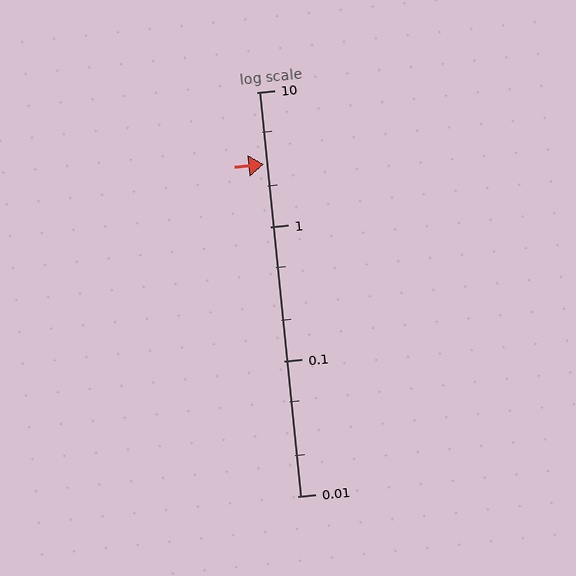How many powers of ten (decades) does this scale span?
The scale spans 3 decades, from 0.01 to 10.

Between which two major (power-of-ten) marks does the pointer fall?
The pointer is between 1 and 10.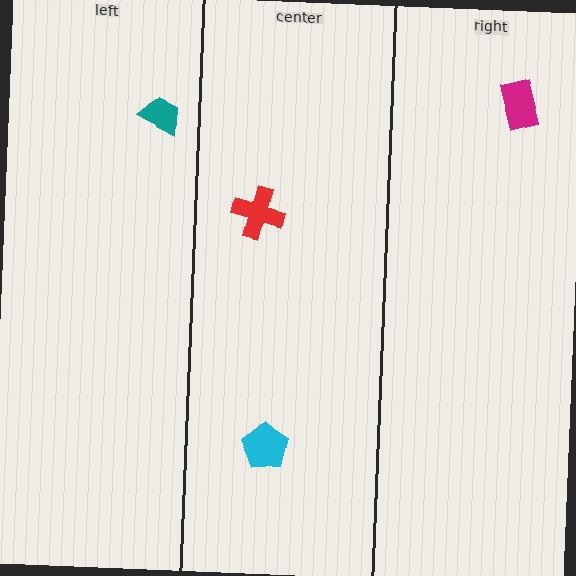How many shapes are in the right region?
1.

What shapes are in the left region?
The teal trapezoid.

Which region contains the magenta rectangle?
The right region.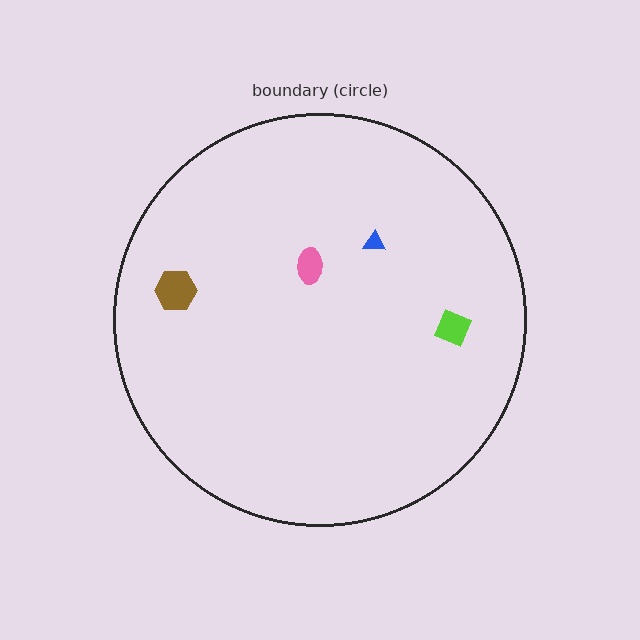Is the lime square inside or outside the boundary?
Inside.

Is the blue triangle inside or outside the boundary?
Inside.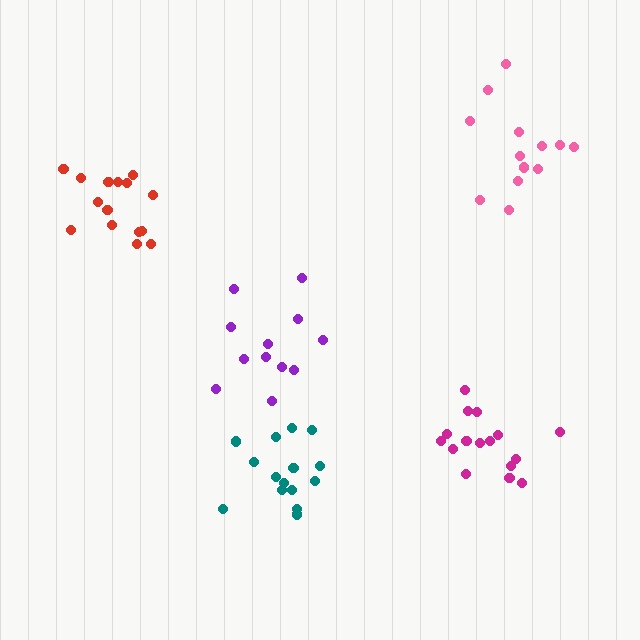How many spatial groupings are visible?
There are 5 spatial groupings.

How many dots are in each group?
Group 1: 15 dots, Group 2: 15 dots, Group 3: 16 dots, Group 4: 12 dots, Group 5: 13 dots (71 total).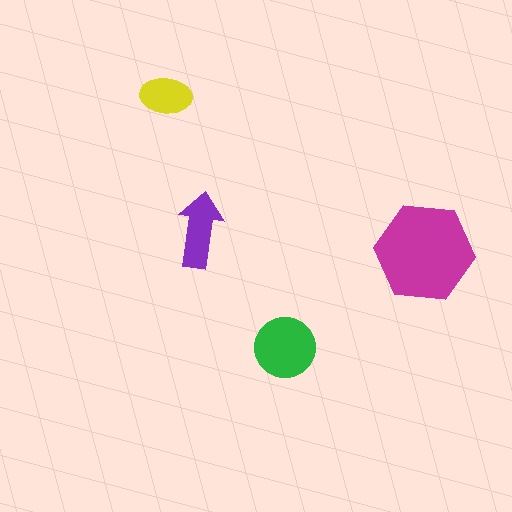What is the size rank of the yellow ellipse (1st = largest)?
4th.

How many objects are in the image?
There are 4 objects in the image.